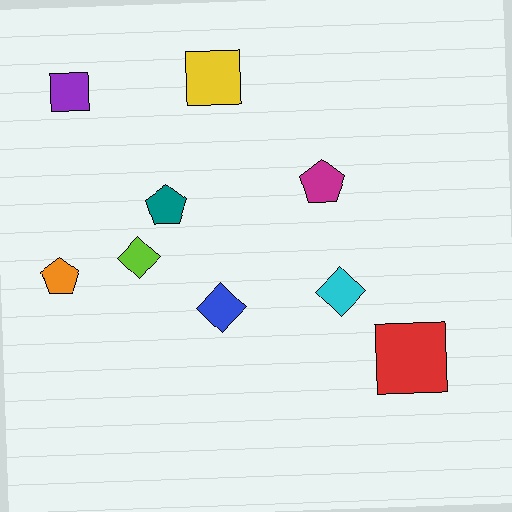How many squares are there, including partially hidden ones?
There are 3 squares.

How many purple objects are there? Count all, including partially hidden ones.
There is 1 purple object.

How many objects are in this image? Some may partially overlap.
There are 9 objects.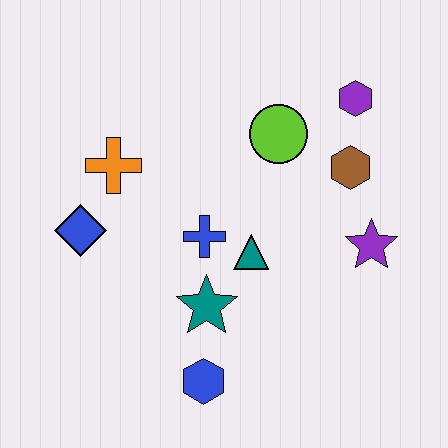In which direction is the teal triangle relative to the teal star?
The teal triangle is above the teal star.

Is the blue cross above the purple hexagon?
No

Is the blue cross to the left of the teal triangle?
Yes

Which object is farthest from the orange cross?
The purple star is farthest from the orange cross.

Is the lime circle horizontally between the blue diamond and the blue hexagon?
No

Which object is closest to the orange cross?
The blue diamond is closest to the orange cross.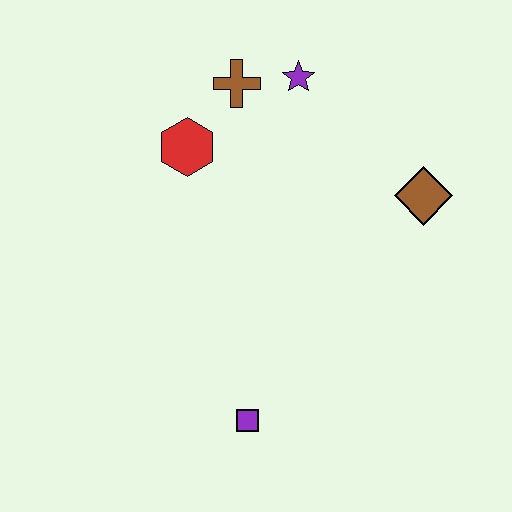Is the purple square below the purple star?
Yes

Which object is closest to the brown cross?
The purple star is closest to the brown cross.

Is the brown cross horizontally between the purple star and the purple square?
No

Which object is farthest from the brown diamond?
The purple square is farthest from the brown diamond.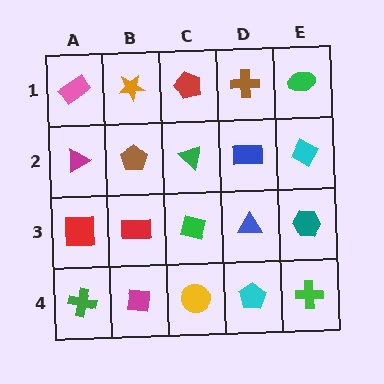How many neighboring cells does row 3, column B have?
4.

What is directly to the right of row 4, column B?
A yellow circle.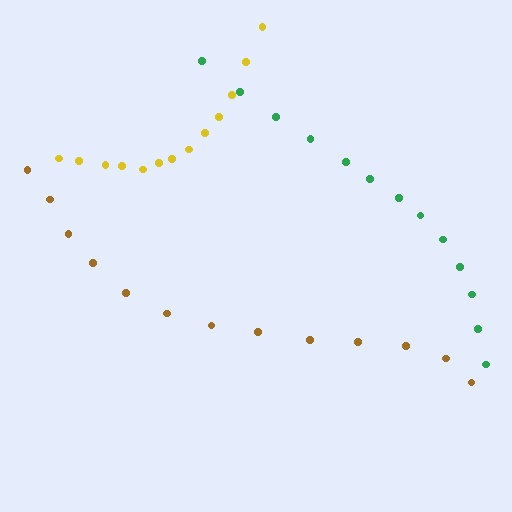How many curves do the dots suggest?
There are 3 distinct paths.